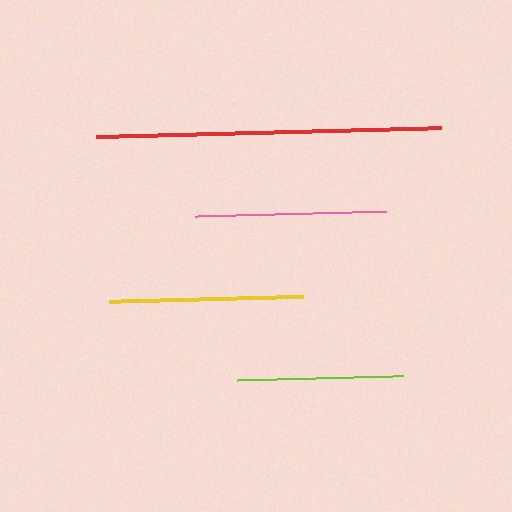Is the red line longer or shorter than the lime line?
The red line is longer than the lime line.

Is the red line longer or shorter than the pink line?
The red line is longer than the pink line.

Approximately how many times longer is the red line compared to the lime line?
The red line is approximately 2.1 times the length of the lime line.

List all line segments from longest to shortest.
From longest to shortest: red, yellow, pink, lime.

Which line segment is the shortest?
The lime line is the shortest at approximately 166 pixels.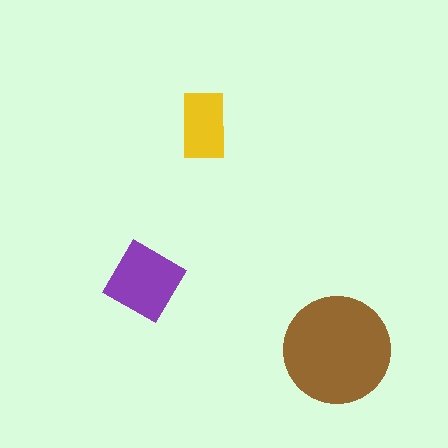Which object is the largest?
The brown circle.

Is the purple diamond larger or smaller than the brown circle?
Smaller.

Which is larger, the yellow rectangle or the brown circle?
The brown circle.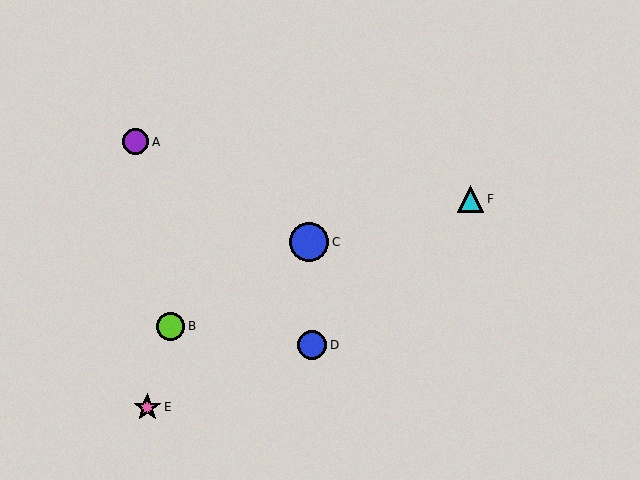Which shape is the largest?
The blue circle (labeled C) is the largest.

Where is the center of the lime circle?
The center of the lime circle is at (171, 326).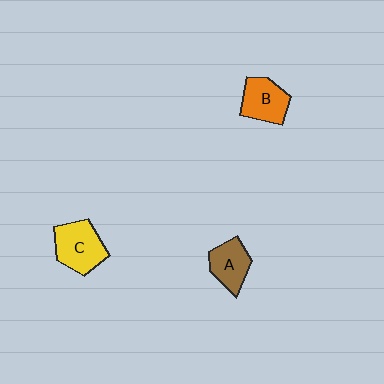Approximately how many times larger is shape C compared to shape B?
Approximately 1.2 times.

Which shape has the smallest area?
Shape A (brown).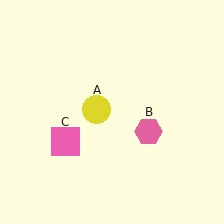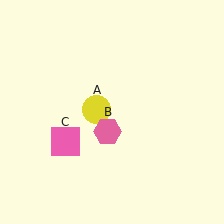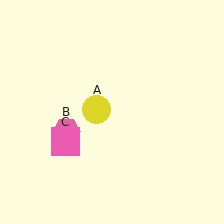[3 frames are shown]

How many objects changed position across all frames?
1 object changed position: pink hexagon (object B).